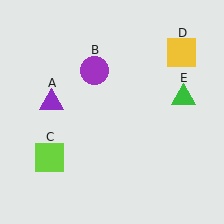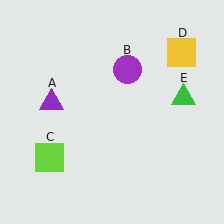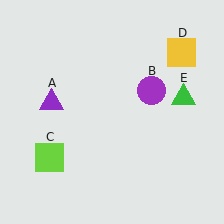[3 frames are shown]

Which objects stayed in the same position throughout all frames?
Purple triangle (object A) and lime square (object C) and yellow square (object D) and green triangle (object E) remained stationary.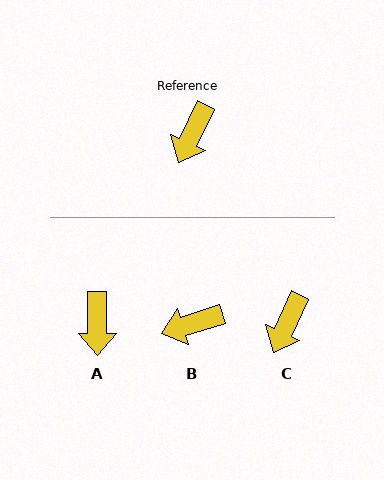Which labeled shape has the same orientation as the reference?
C.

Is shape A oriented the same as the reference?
No, it is off by about 25 degrees.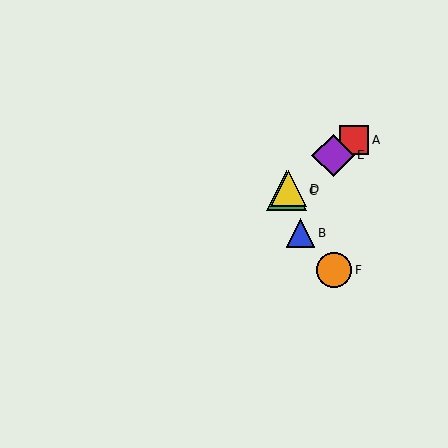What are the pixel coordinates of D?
Object D is at (289, 189).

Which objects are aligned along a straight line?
Objects A, C, D, E are aligned along a straight line.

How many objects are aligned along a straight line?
4 objects (A, C, D, E) are aligned along a straight line.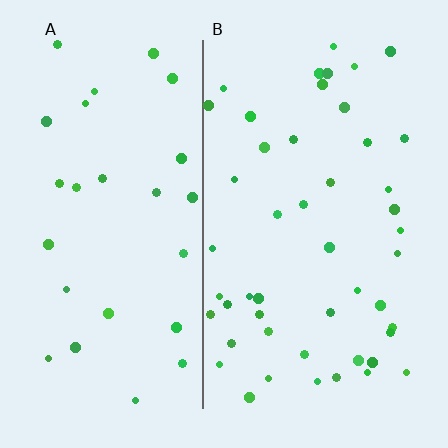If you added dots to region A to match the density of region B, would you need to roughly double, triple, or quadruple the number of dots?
Approximately double.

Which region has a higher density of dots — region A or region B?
B (the right).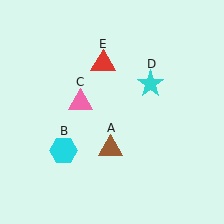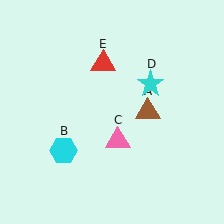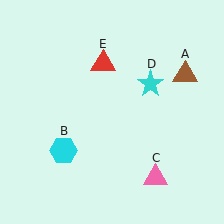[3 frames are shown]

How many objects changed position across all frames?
2 objects changed position: brown triangle (object A), pink triangle (object C).